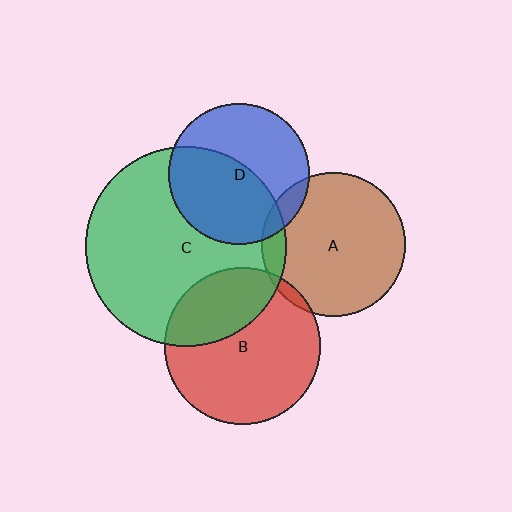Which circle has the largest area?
Circle C (green).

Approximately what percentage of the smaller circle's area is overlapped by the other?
Approximately 30%.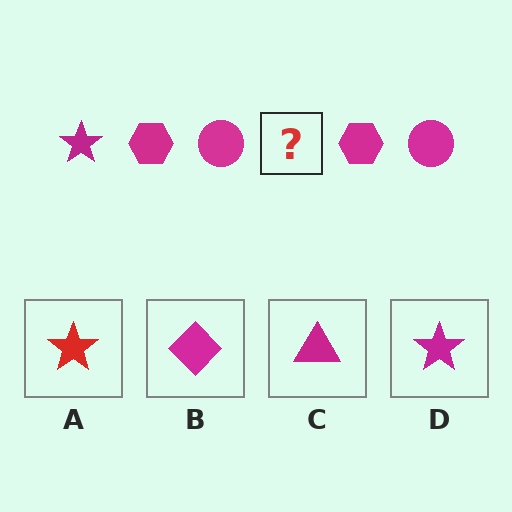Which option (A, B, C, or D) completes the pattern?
D.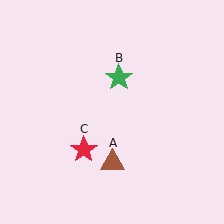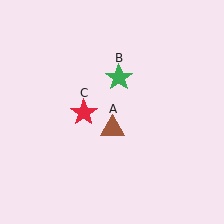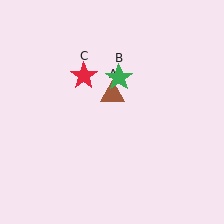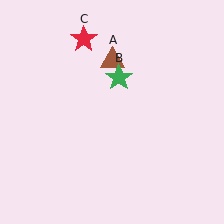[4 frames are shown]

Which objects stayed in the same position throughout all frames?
Green star (object B) remained stationary.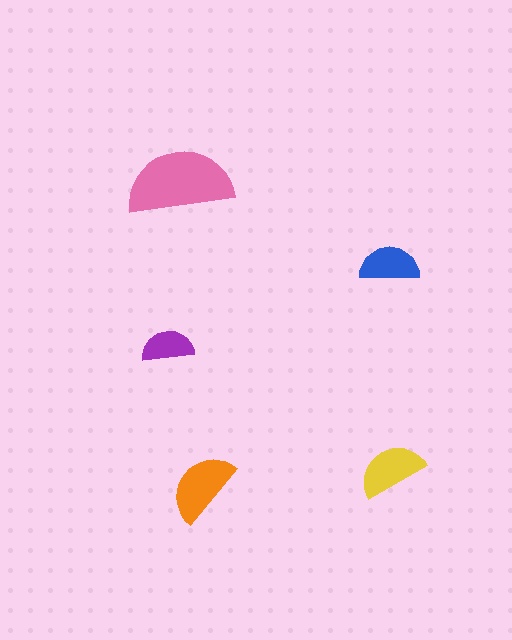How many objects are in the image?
There are 5 objects in the image.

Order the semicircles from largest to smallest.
the pink one, the orange one, the yellow one, the blue one, the purple one.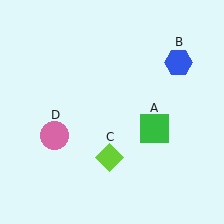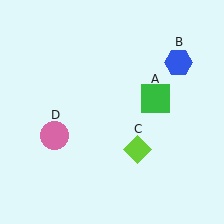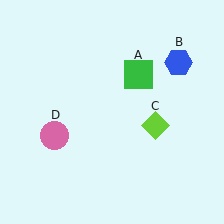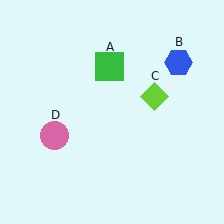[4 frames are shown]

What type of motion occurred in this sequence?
The green square (object A), lime diamond (object C) rotated counterclockwise around the center of the scene.